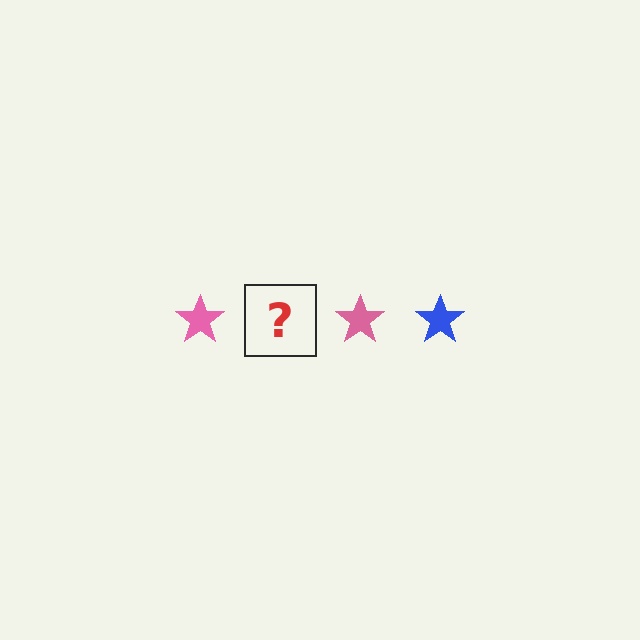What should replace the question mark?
The question mark should be replaced with a blue star.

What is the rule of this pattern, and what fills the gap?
The rule is that the pattern cycles through pink, blue stars. The gap should be filled with a blue star.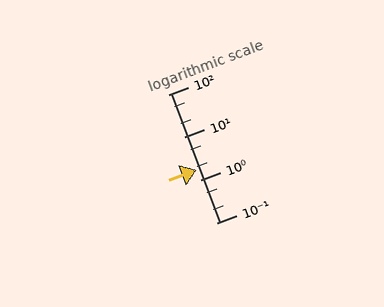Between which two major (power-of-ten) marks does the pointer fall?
The pointer is between 1 and 10.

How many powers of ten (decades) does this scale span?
The scale spans 3 decades, from 0.1 to 100.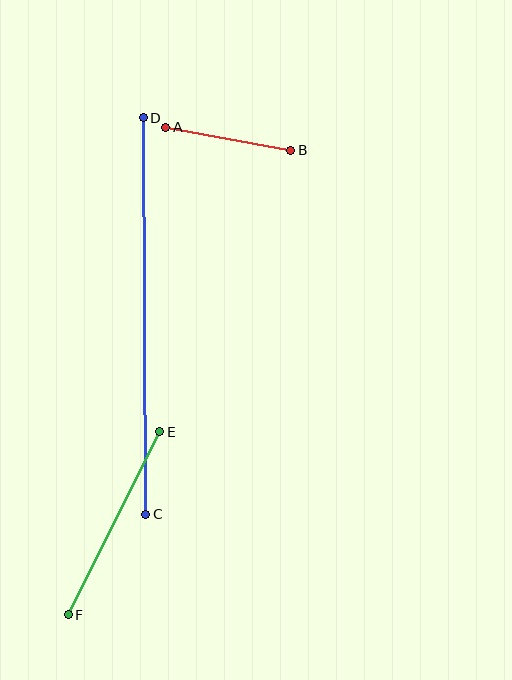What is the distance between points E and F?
The distance is approximately 205 pixels.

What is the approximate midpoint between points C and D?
The midpoint is at approximately (145, 316) pixels.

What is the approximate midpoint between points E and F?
The midpoint is at approximately (114, 523) pixels.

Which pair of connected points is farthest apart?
Points C and D are farthest apart.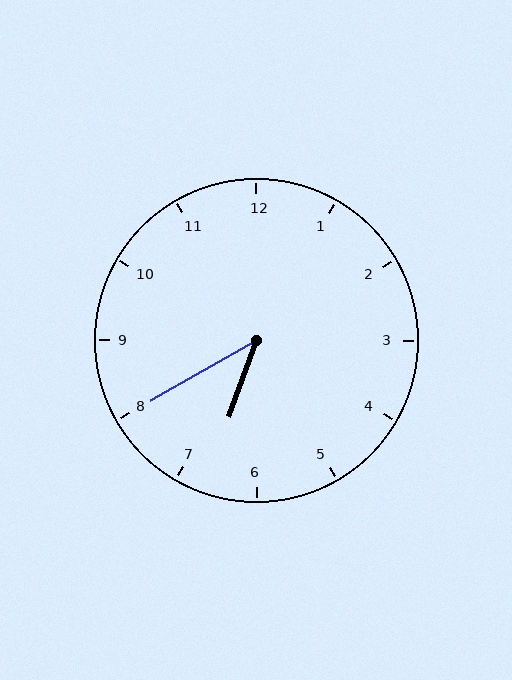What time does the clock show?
6:40.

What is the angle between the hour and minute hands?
Approximately 40 degrees.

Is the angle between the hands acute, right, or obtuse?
It is acute.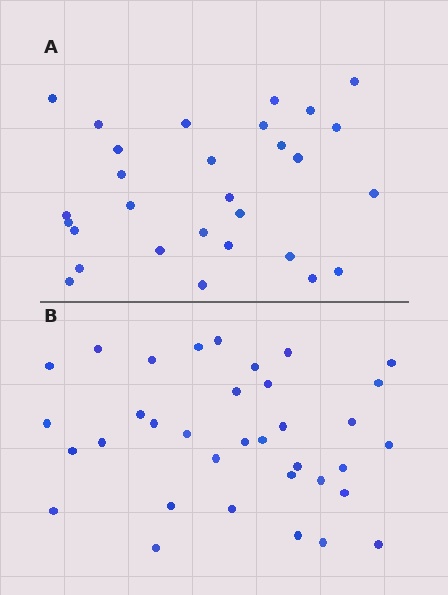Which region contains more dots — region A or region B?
Region B (the bottom region) has more dots.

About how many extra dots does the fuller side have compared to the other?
Region B has about 6 more dots than region A.